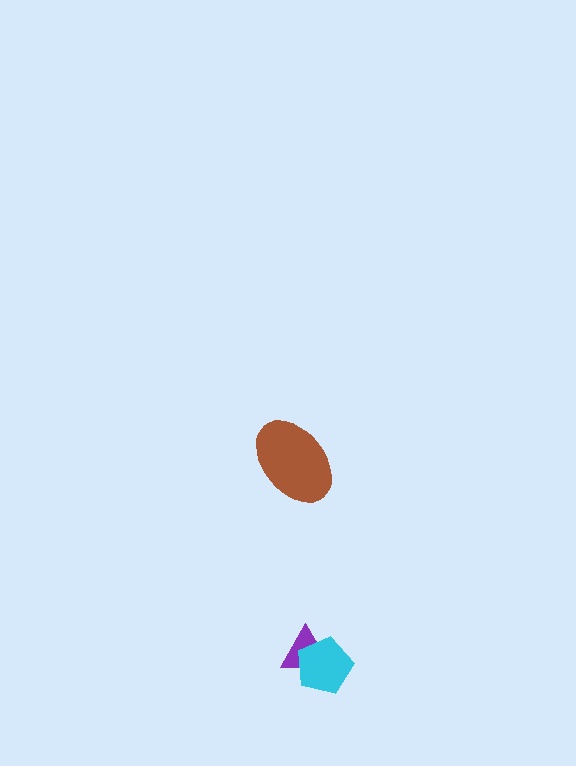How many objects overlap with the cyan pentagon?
1 object overlaps with the cyan pentagon.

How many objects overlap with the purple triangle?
1 object overlaps with the purple triangle.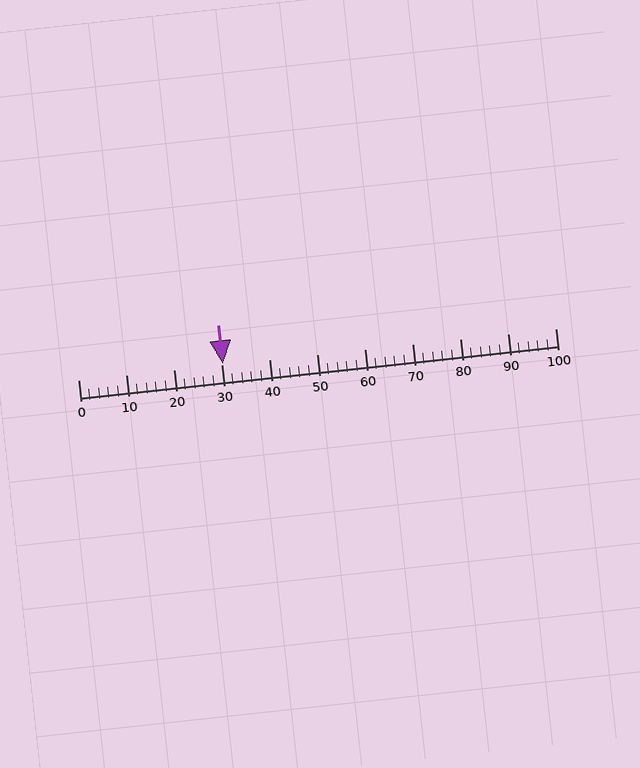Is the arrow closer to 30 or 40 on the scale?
The arrow is closer to 30.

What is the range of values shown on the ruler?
The ruler shows values from 0 to 100.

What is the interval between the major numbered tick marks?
The major tick marks are spaced 10 units apart.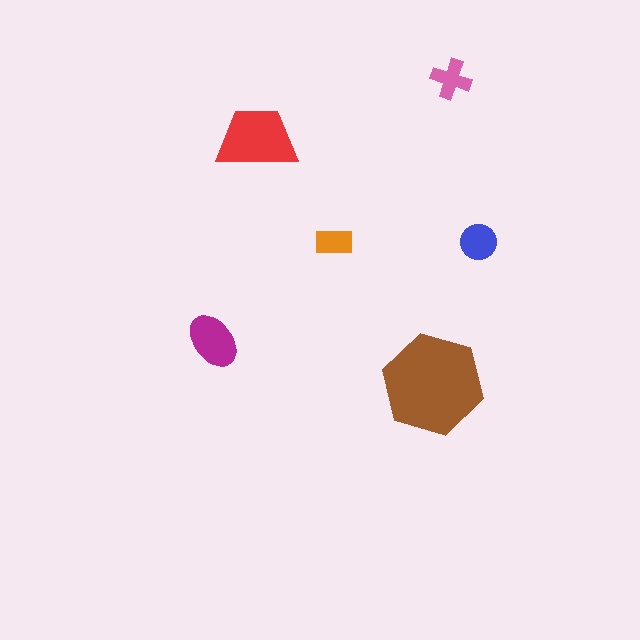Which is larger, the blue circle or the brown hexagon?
The brown hexagon.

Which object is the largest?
The brown hexagon.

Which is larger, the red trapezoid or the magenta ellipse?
The red trapezoid.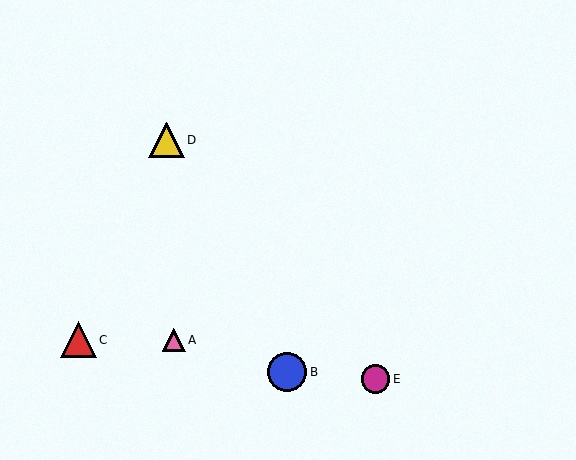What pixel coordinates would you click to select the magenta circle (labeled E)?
Click at (376, 379) to select the magenta circle E.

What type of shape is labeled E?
Shape E is a magenta circle.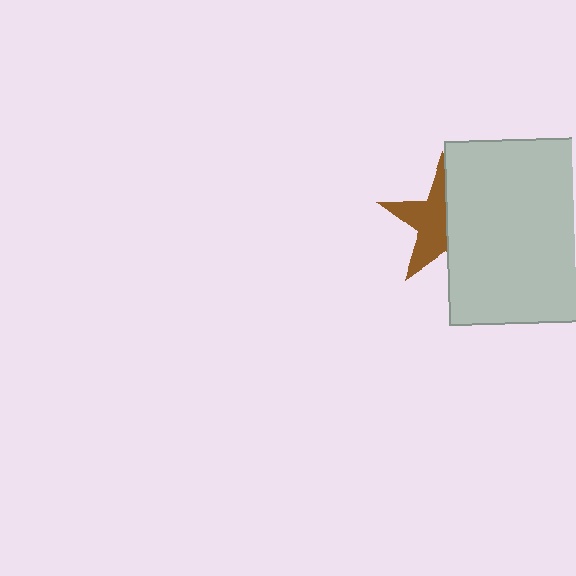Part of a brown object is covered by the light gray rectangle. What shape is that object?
It is a star.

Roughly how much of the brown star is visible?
About half of it is visible (roughly 51%).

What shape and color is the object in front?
The object in front is a light gray rectangle.